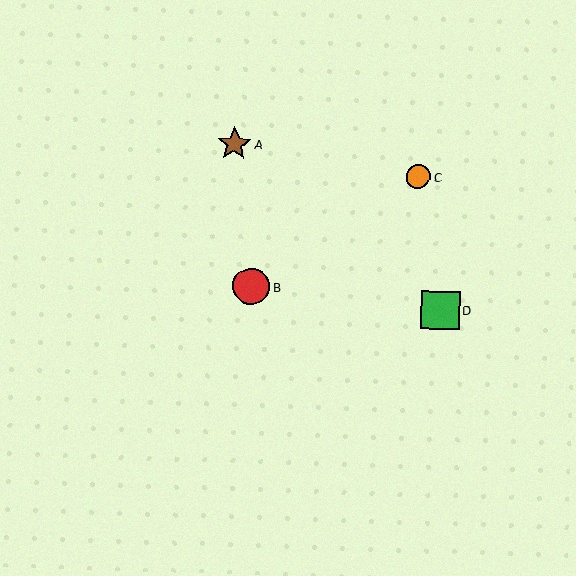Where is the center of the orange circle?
The center of the orange circle is at (418, 177).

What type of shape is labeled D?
Shape D is a green square.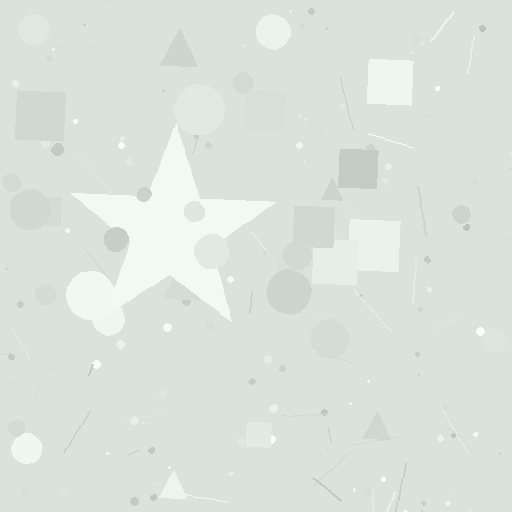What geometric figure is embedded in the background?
A star is embedded in the background.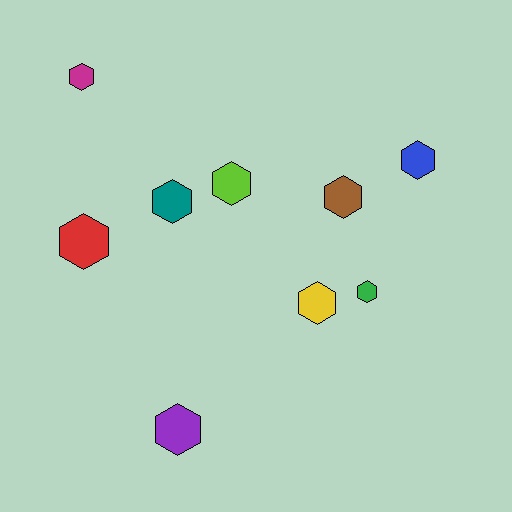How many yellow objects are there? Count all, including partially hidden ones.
There is 1 yellow object.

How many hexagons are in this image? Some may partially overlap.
There are 9 hexagons.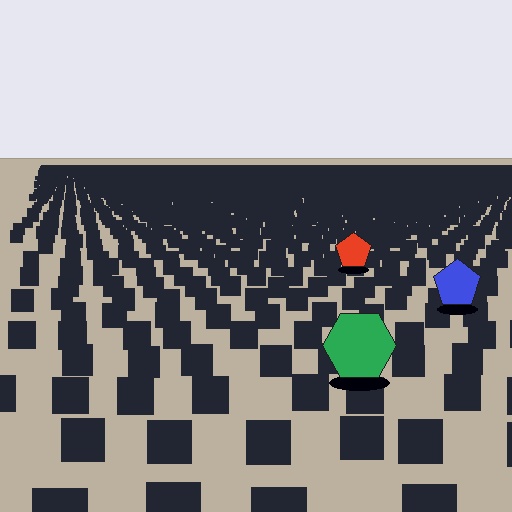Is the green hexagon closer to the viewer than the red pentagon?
Yes. The green hexagon is closer — you can tell from the texture gradient: the ground texture is coarser near it.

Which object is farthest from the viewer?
The red pentagon is farthest from the viewer. It appears smaller and the ground texture around it is denser.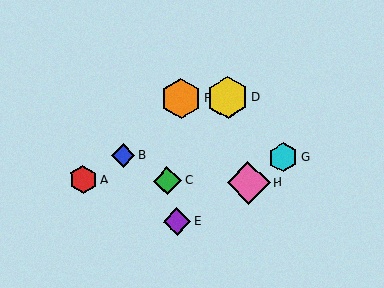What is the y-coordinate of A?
Object A is at y≈180.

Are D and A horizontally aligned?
No, D is at y≈98 and A is at y≈180.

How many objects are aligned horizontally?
2 objects (D, F) are aligned horizontally.